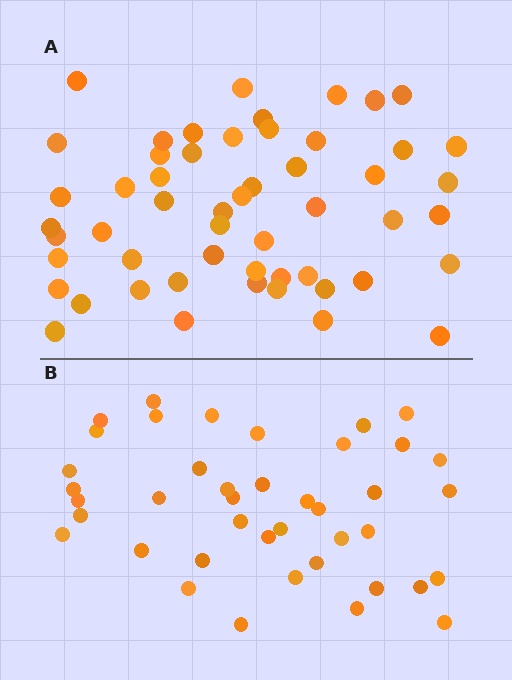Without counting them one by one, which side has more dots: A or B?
Region A (the top region) has more dots.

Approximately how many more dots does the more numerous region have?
Region A has roughly 12 or so more dots than region B.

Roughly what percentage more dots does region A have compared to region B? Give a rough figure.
About 30% more.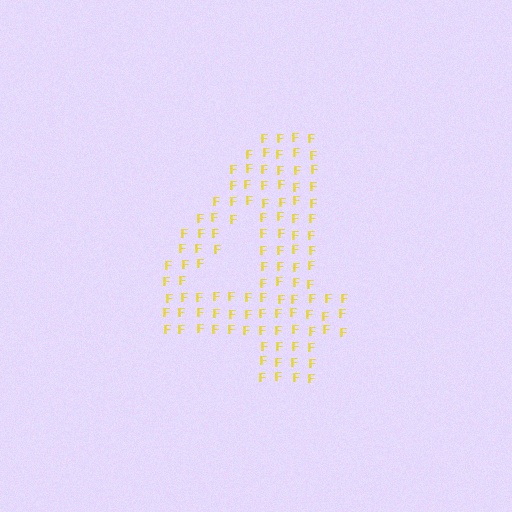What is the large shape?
The large shape is the digit 4.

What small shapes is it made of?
It is made of small letter F's.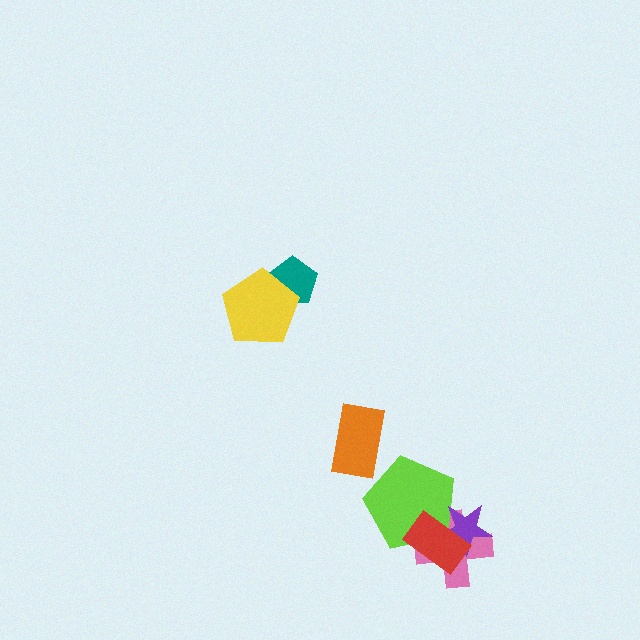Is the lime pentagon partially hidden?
Yes, it is partially covered by another shape.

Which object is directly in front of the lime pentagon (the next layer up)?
The purple star is directly in front of the lime pentagon.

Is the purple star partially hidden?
Yes, it is partially covered by another shape.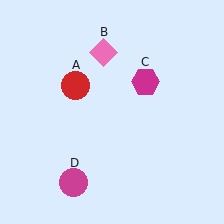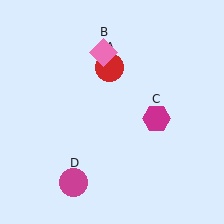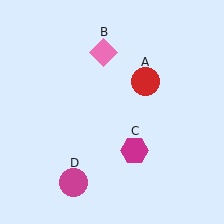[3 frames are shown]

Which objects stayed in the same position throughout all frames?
Pink diamond (object B) and magenta circle (object D) remained stationary.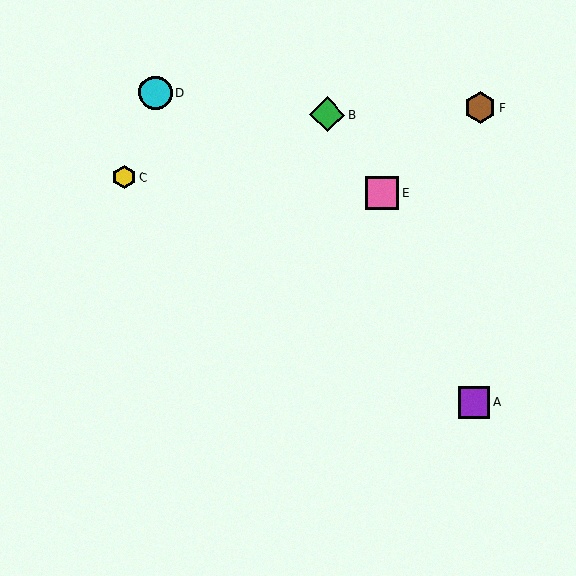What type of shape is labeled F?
Shape F is a brown hexagon.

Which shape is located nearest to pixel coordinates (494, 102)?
The brown hexagon (labeled F) at (480, 108) is nearest to that location.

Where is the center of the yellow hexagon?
The center of the yellow hexagon is at (124, 177).